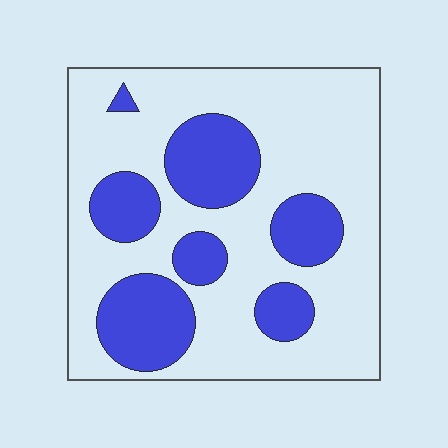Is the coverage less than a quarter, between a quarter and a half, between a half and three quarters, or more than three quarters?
Between a quarter and a half.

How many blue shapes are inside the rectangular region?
7.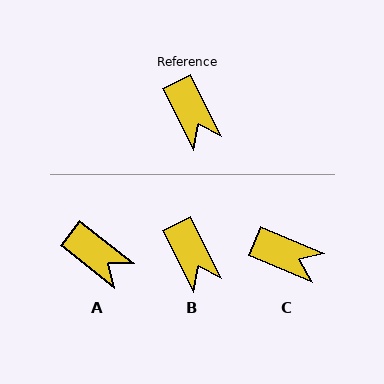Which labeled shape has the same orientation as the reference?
B.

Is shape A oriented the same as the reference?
No, it is off by about 25 degrees.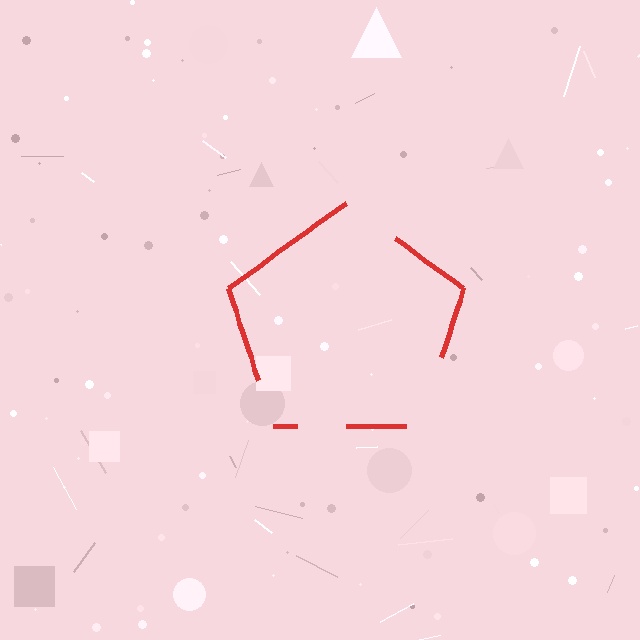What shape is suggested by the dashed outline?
The dashed outline suggests a pentagon.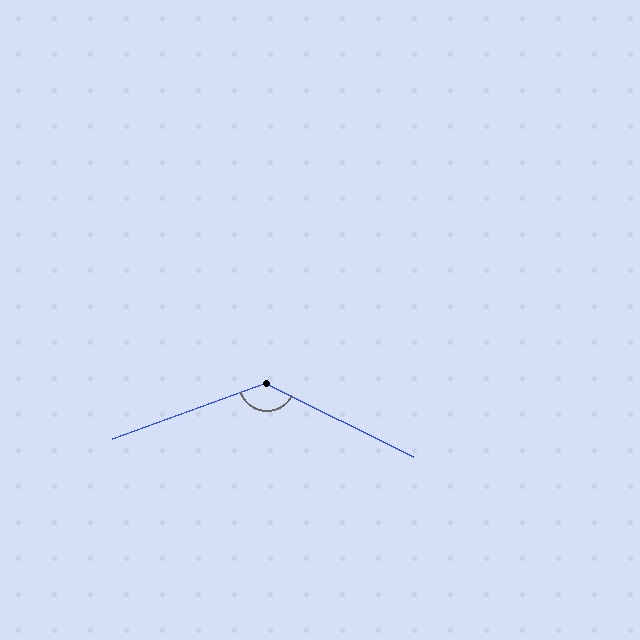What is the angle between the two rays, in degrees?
Approximately 133 degrees.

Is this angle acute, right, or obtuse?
It is obtuse.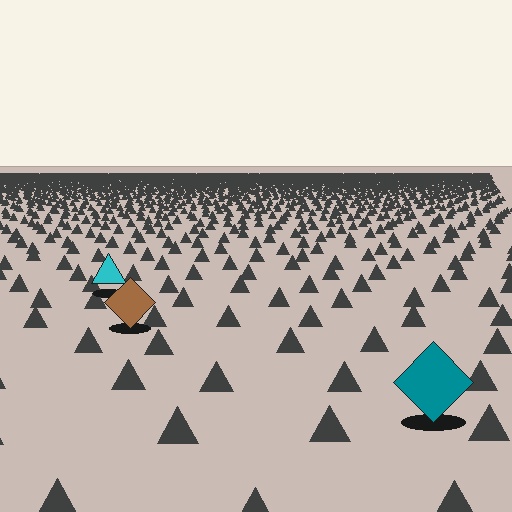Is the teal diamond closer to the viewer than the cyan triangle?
Yes. The teal diamond is closer — you can tell from the texture gradient: the ground texture is coarser near it.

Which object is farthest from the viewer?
The cyan triangle is farthest from the viewer. It appears smaller and the ground texture around it is denser.